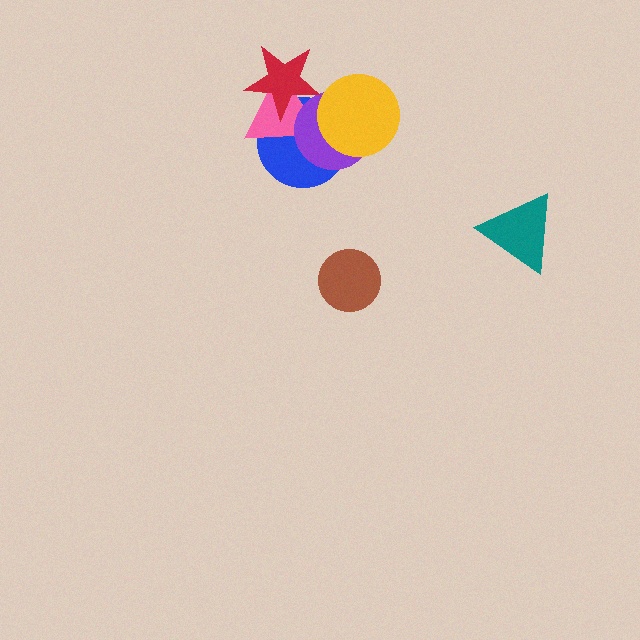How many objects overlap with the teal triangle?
0 objects overlap with the teal triangle.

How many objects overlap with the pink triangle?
3 objects overlap with the pink triangle.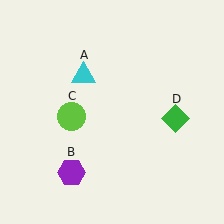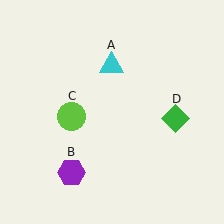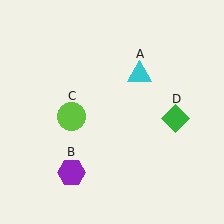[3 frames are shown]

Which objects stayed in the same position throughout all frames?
Purple hexagon (object B) and lime circle (object C) and green diamond (object D) remained stationary.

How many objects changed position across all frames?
1 object changed position: cyan triangle (object A).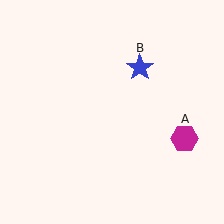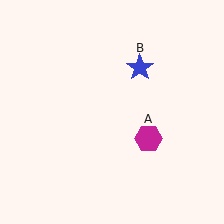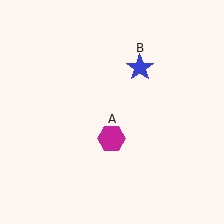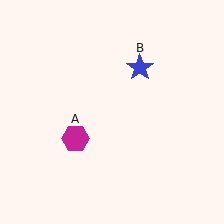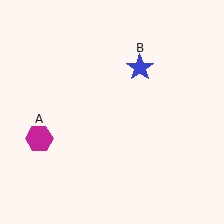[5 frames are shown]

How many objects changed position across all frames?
1 object changed position: magenta hexagon (object A).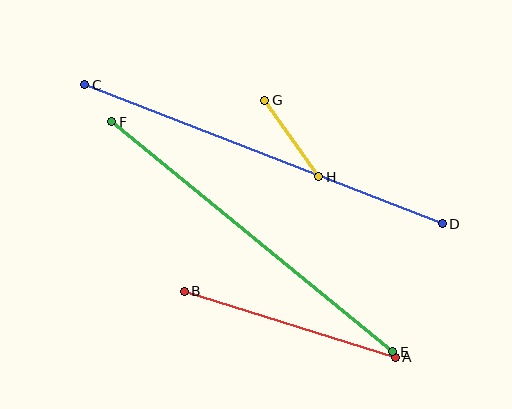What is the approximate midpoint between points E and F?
The midpoint is at approximately (252, 237) pixels.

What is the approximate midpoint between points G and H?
The midpoint is at approximately (292, 138) pixels.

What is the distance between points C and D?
The distance is approximately 384 pixels.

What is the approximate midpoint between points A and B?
The midpoint is at approximately (290, 324) pixels.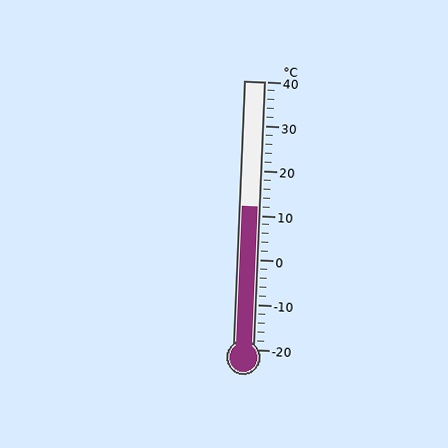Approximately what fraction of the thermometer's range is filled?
The thermometer is filled to approximately 55% of its range.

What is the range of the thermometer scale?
The thermometer scale ranges from -20°C to 40°C.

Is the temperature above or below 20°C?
The temperature is below 20°C.